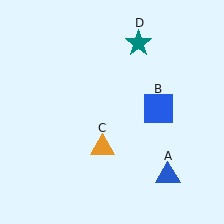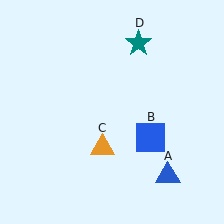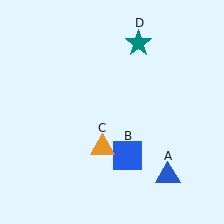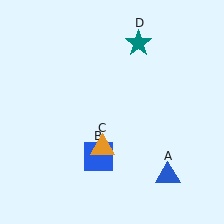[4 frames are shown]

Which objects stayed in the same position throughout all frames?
Blue triangle (object A) and orange triangle (object C) and teal star (object D) remained stationary.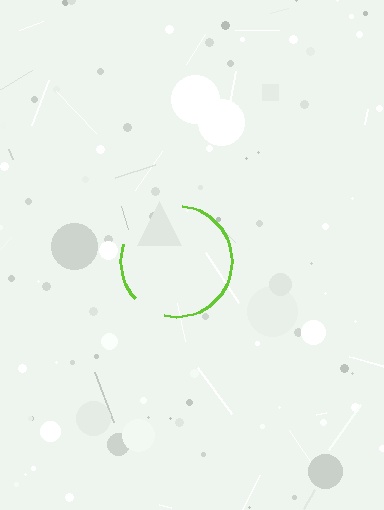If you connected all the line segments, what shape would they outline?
They would outline a circle.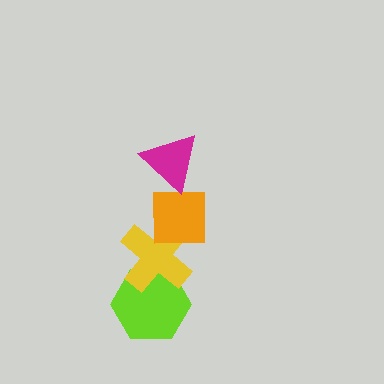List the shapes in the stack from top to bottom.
From top to bottom: the magenta triangle, the orange square, the yellow cross, the lime hexagon.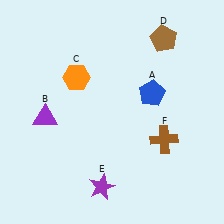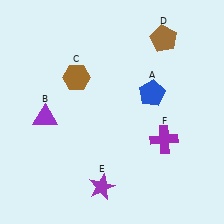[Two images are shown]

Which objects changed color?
C changed from orange to brown. F changed from brown to purple.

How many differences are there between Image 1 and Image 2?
There are 2 differences between the two images.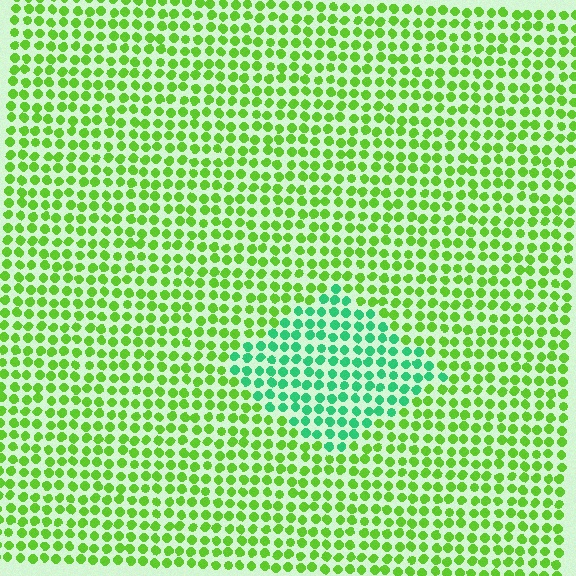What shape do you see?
I see a diamond.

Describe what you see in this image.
The image is filled with small lime elements in a uniform arrangement. A diamond-shaped region is visible where the elements are tinted to a slightly different hue, forming a subtle color boundary.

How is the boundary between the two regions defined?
The boundary is defined purely by a slight shift in hue (about 48 degrees). Spacing, size, and orientation are identical on both sides.